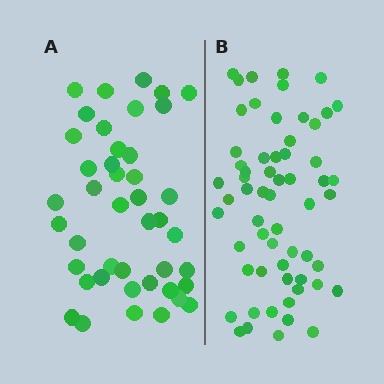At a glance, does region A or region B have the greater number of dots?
Region B (the right region) has more dots.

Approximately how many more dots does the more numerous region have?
Region B has approximately 15 more dots than region A.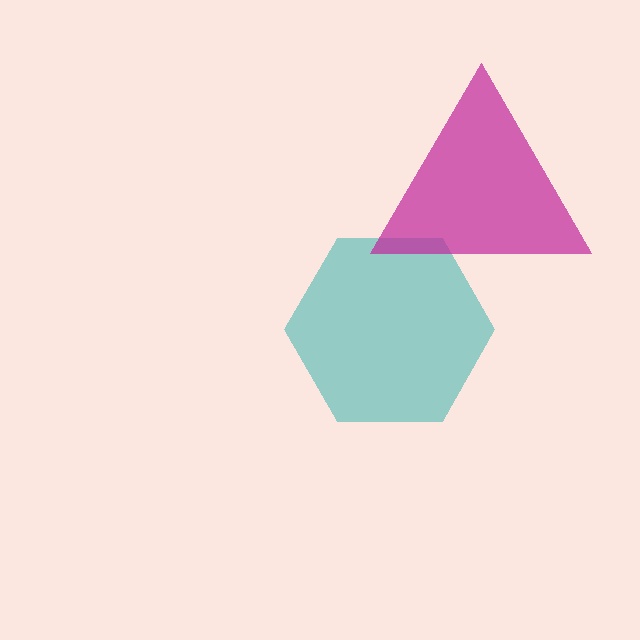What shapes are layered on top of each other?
The layered shapes are: a teal hexagon, a magenta triangle.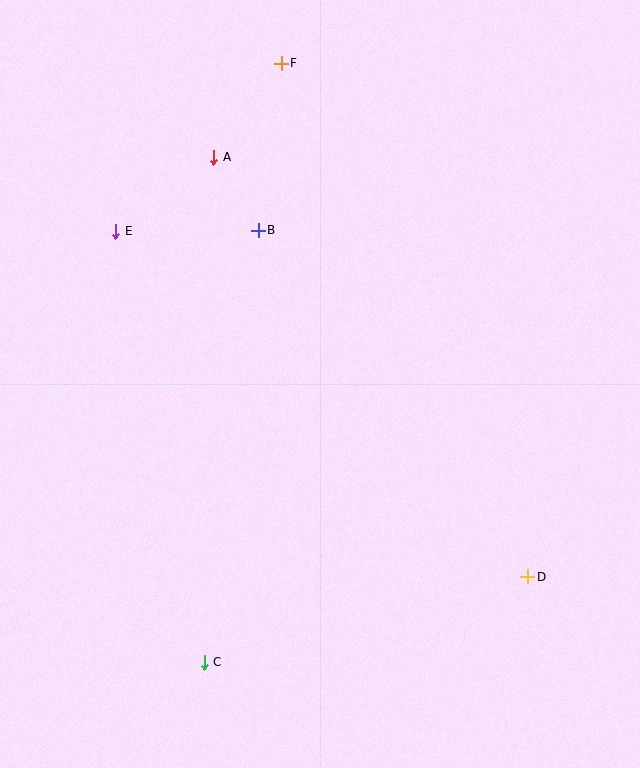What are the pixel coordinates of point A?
Point A is at (214, 157).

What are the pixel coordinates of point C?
Point C is at (204, 663).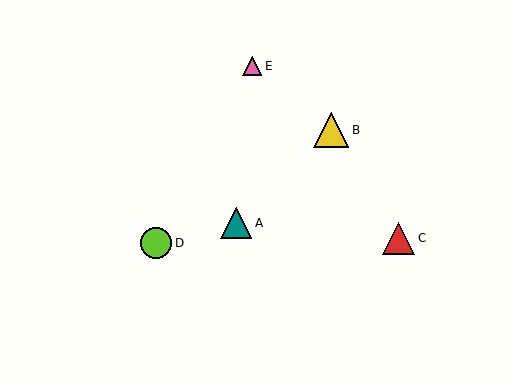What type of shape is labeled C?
Shape C is a red triangle.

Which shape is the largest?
The yellow triangle (labeled B) is the largest.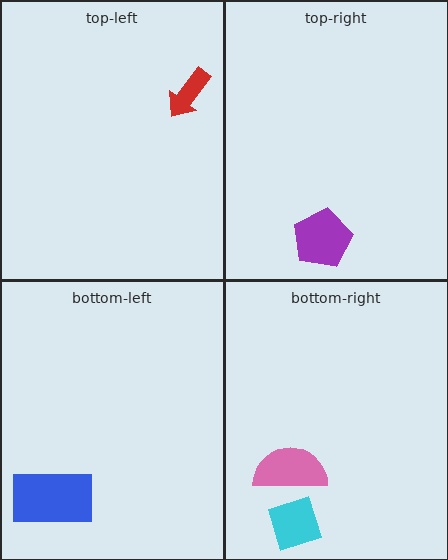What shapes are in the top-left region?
The red arrow.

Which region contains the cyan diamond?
The bottom-right region.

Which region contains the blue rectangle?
The bottom-left region.